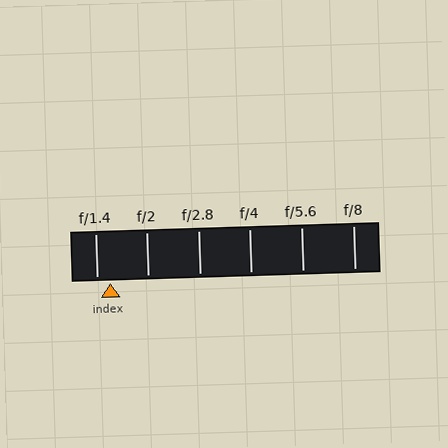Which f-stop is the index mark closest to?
The index mark is closest to f/1.4.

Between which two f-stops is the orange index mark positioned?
The index mark is between f/1.4 and f/2.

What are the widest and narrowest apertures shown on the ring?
The widest aperture shown is f/1.4 and the narrowest is f/8.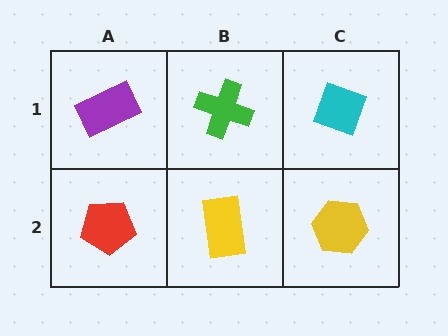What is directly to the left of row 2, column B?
A red pentagon.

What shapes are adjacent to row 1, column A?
A red pentagon (row 2, column A), a green cross (row 1, column B).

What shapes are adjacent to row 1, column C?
A yellow hexagon (row 2, column C), a green cross (row 1, column B).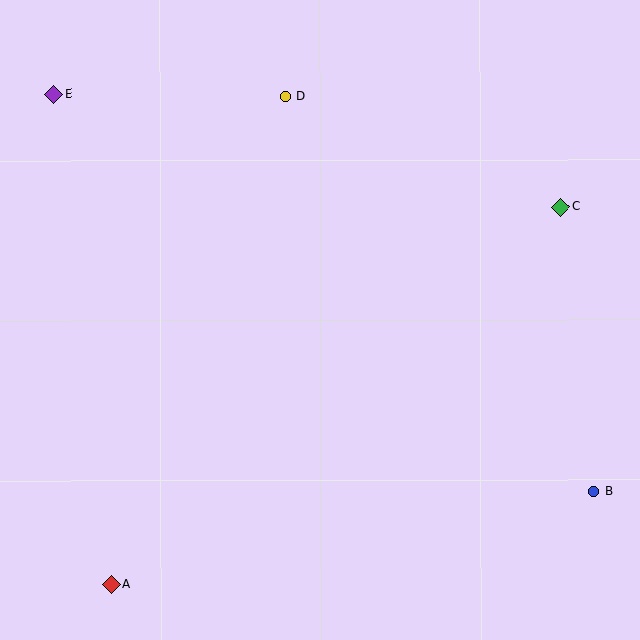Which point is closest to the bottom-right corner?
Point B is closest to the bottom-right corner.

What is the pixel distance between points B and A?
The distance between B and A is 492 pixels.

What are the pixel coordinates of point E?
Point E is at (53, 94).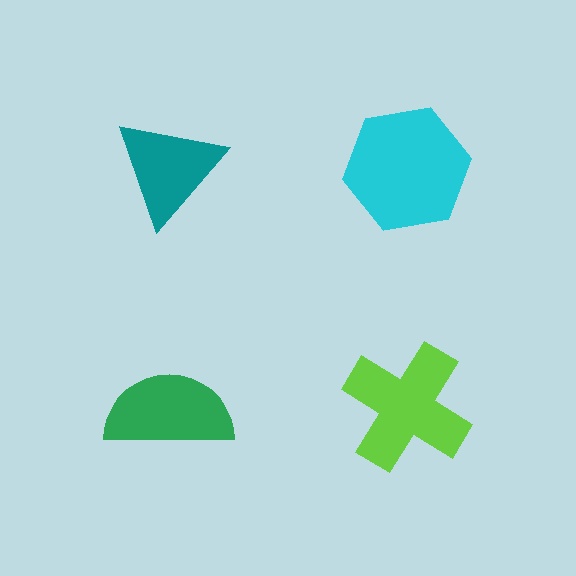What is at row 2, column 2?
A lime cross.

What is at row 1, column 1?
A teal triangle.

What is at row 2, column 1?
A green semicircle.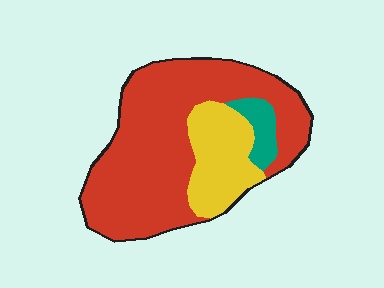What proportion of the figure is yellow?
Yellow takes up about one fifth (1/5) of the figure.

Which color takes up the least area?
Teal, at roughly 5%.